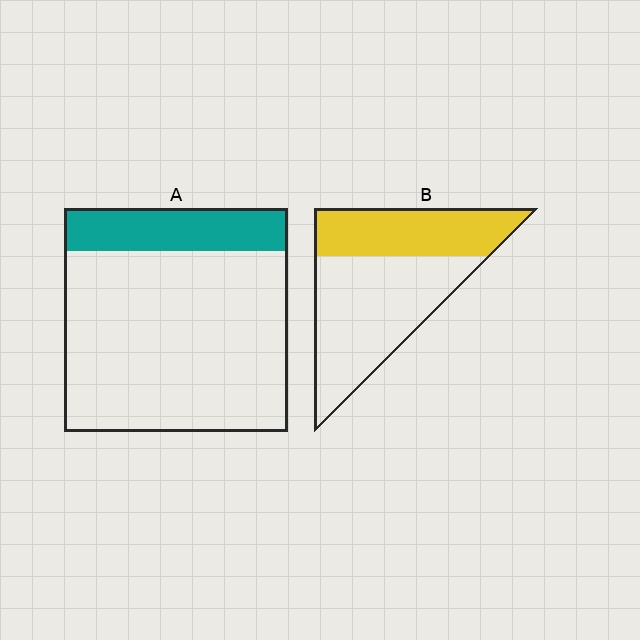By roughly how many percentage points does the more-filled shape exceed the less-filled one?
By roughly 20 percentage points (B over A).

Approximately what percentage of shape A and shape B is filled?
A is approximately 20% and B is approximately 40%.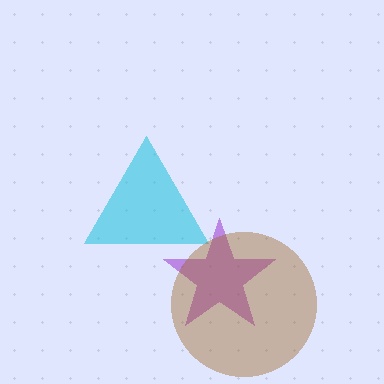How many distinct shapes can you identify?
There are 3 distinct shapes: a purple star, a cyan triangle, a brown circle.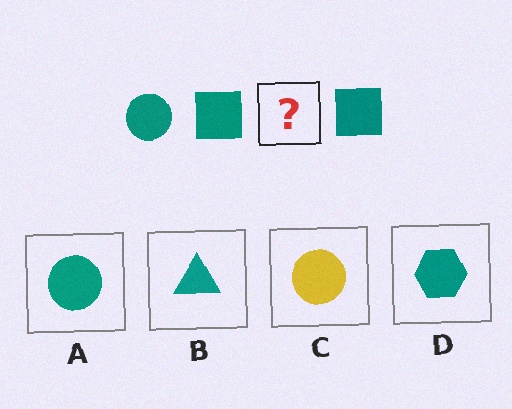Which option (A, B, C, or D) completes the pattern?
A.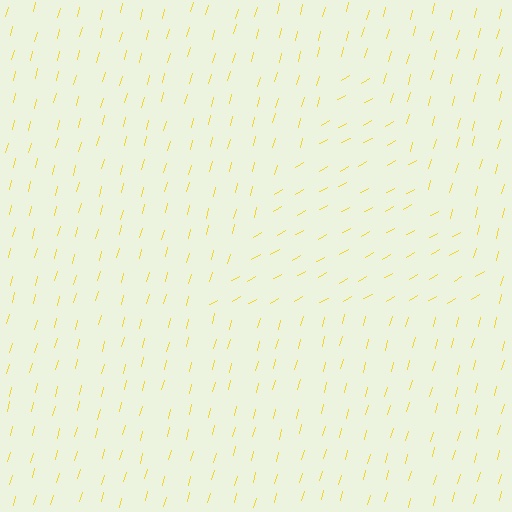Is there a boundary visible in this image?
Yes, there is a texture boundary formed by a change in line orientation.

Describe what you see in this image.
The image is filled with small yellow line segments. A triangle region in the image has lines oriented differently from the surrounding lines, creating a visible texture boundary.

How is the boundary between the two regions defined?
The boundary is defined purely by a change in line orientation (approximately 45 degrees difference). All lines are the same color and thickness.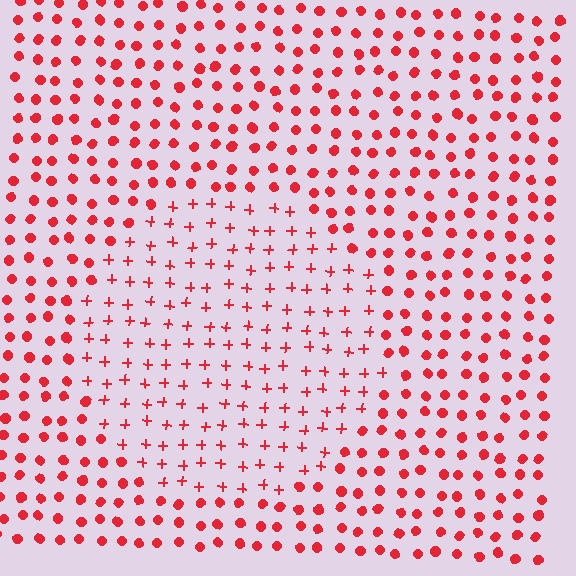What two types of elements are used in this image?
The image uses plus signs inside the circle region and circles outside it.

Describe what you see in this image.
The image is filled with small red elements arranged in a uniform grid. A circle-shaped region contains plus signs, while the surrounding area contains circles. The boundary is defined purely by the change in element shape.